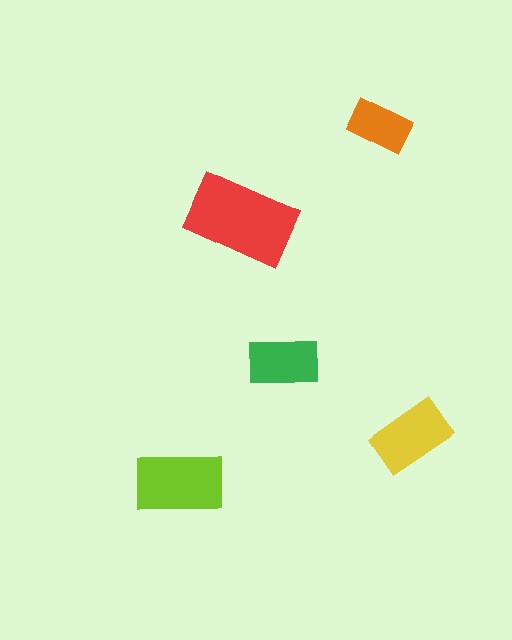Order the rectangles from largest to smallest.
the red one, the lime one, the yellow one, the green one, the orange one.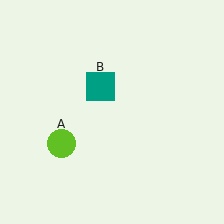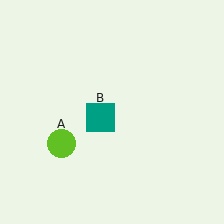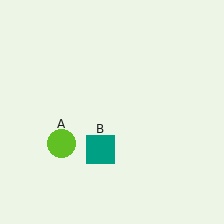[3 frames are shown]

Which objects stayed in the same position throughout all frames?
Lime circle (object A) remained stationary.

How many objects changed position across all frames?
1 object changed position: teal square (object B).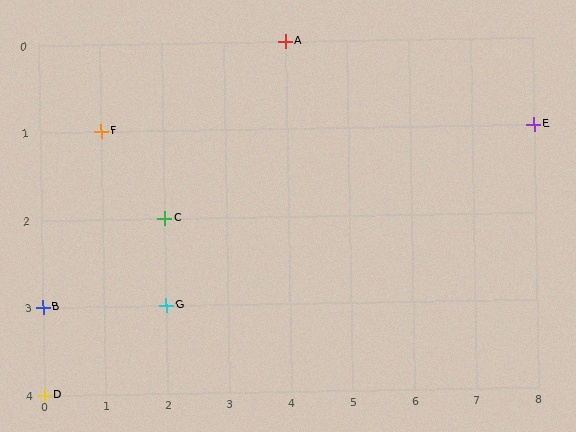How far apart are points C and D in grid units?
Points C and D are 2 columns and 2 rows apart (about 2.8 grid units diagonally).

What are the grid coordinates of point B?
Point B is at grid coordinates (0, 3).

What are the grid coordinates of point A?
Point A is at grid coordinates (4, 0).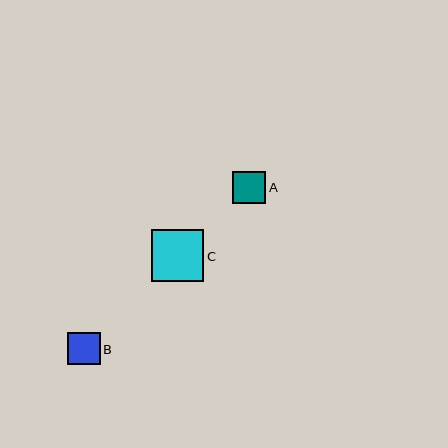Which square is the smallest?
Square B is the smallest with a size of approximately 33 pixels.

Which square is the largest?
Square C is the largest with a size of approximately 52 pixels.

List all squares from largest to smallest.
From largest to smallest: C, A, B.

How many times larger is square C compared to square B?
Square C is approximately 1.6 times the size of square B.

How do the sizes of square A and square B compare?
Square A and square B are approximately the same size.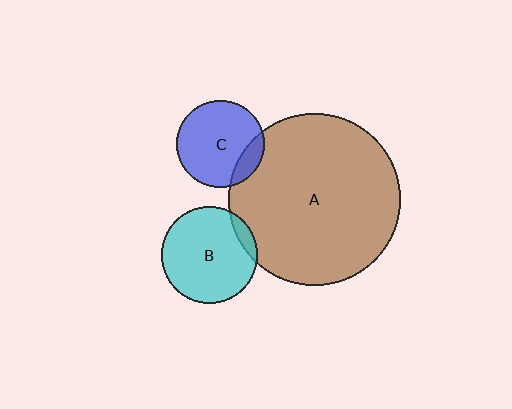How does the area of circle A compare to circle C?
Approximately 3.8 times.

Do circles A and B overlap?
Yes.